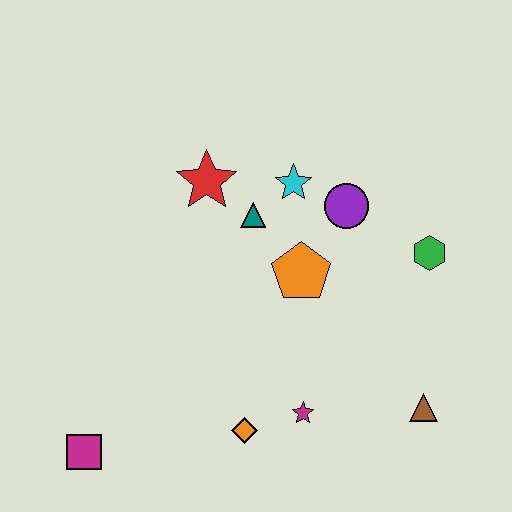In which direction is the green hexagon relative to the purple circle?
The green hexagon is to the right of the purple circle.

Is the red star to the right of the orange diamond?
No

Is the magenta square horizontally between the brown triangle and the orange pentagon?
No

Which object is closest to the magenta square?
The orange diamond is closest to the magenta square.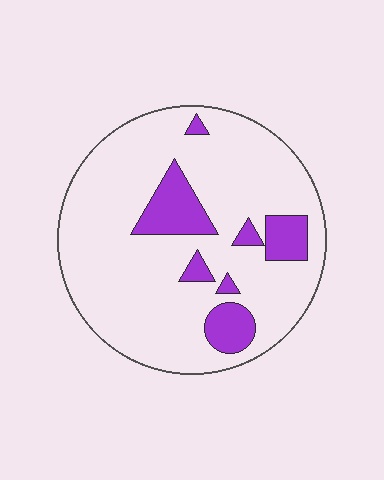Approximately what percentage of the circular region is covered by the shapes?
Approximately 15%.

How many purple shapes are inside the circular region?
7.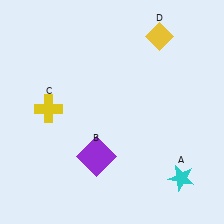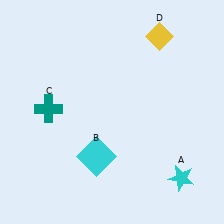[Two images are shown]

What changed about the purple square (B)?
In Image 1, B is purple. In Image 2, it changed to cyan.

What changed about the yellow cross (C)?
In Image 1, C is yellow. In Image 2, it changed to teal.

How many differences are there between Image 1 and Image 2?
There are 2 differences between the two images.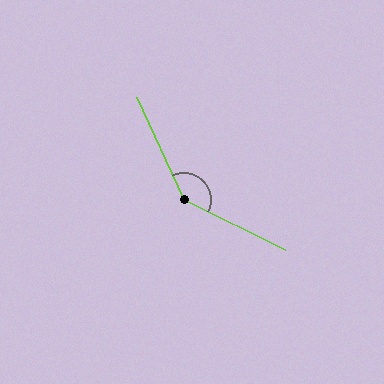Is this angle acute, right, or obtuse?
It is obtuse.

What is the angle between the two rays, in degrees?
Approximately 141 degrees.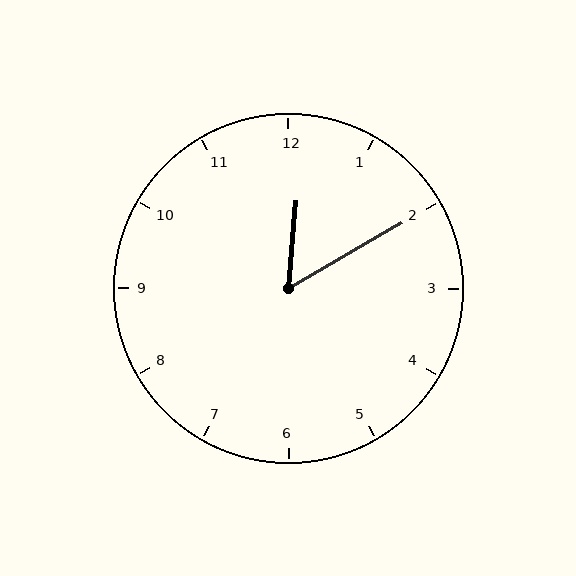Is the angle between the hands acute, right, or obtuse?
It is acute.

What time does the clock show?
12:10.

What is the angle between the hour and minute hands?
Approximately 55 degrees.